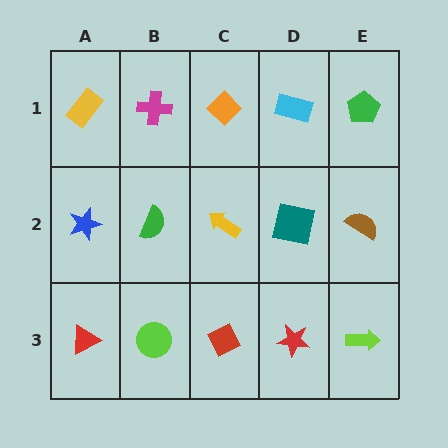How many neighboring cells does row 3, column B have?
3.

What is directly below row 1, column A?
A blue star.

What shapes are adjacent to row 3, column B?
A green semicircle (row 2, column B), a red triangle (row 3, column A), a red diamond (row 3, column C).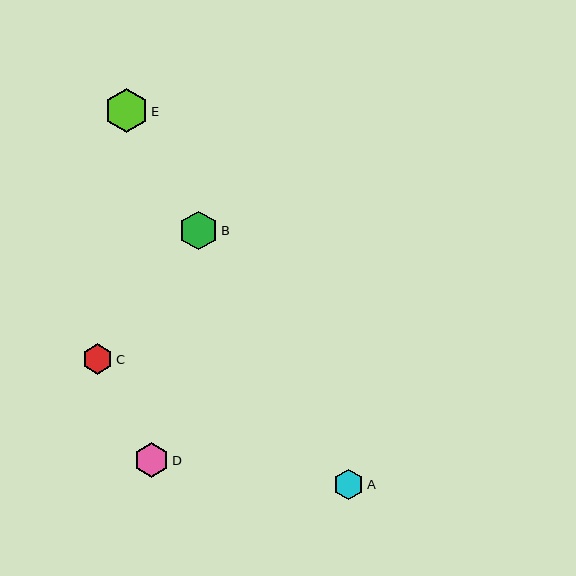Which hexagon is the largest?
Hexagon E is the largest with a size of approximately 44 pixels.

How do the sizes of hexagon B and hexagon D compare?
Hexagon B and hexagon D are approximately the same size.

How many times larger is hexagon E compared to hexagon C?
Hexagon E is approximately 1.4 times the size of hexagon C.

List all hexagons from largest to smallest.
From largest to smallest: E, B, D, A, C.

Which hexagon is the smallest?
Hexagon C is the smallest with a size of approximately 31 pixels.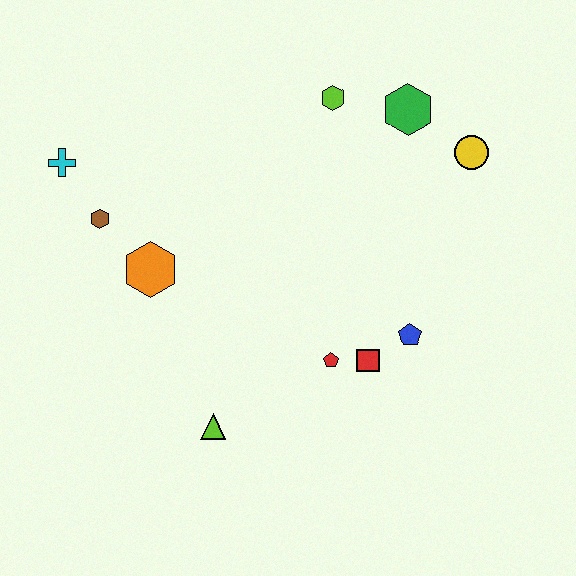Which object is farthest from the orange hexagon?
The yellow circle is farthest from the orange hexagon.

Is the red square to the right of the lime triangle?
Yes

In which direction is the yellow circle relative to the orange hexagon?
The yellow circle is to the right of the orange hexagon.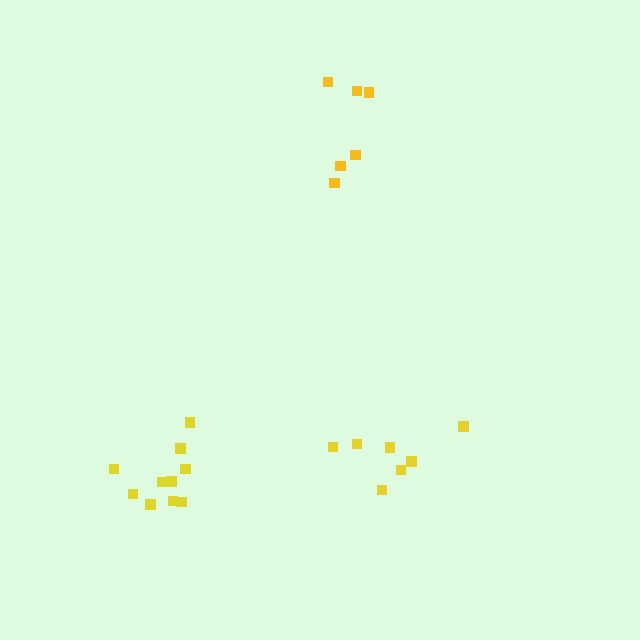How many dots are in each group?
Group 1: 7 dots, Group 2: 6 dots, Group 3: 10 dots (23 total).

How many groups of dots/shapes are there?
There are 3 groups.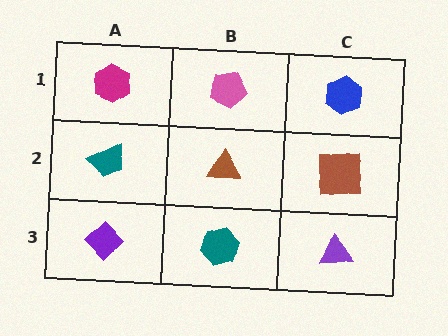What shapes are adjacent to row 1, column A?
A teal trapezoid (row 2, column A), a pink pentagon (row 1, column B).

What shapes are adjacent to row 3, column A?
A teal trapezoid (row 2, column A), a teal hexagon (row 3, column B).